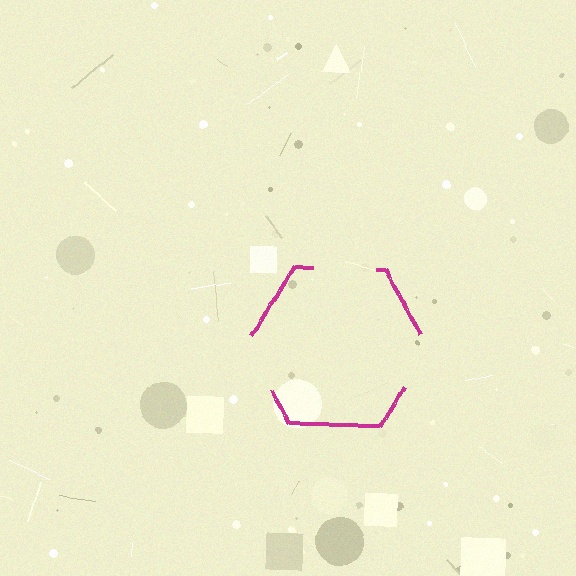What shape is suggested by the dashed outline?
The dashed outline suggests a hexagon.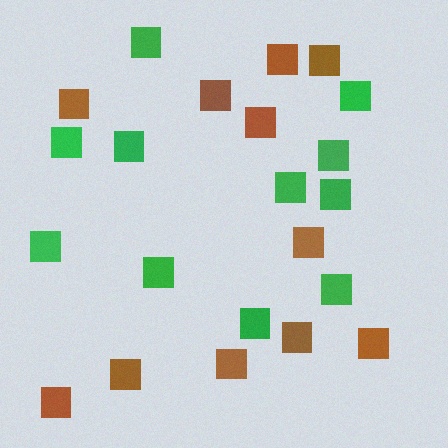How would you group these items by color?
There are 2 groups: one group of brown squares (11) and one group of green squares (11).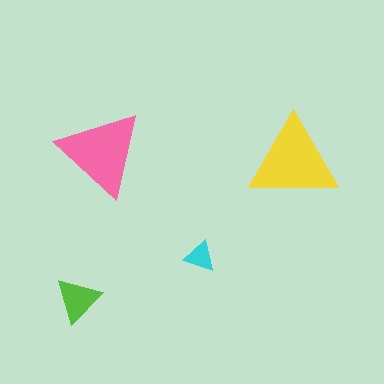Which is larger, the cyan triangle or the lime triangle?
The lime one.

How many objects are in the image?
There are 4 objects in the image.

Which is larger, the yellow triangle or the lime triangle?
The yellow one.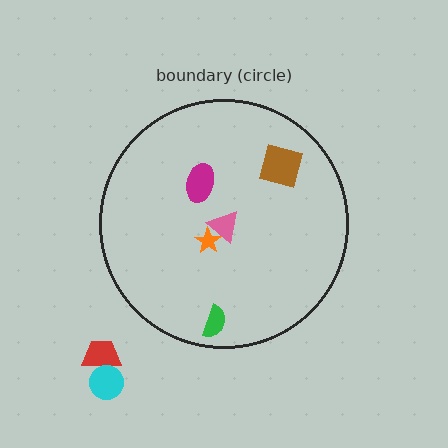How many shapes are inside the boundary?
5 inside, 2 outside.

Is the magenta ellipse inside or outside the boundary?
Inside.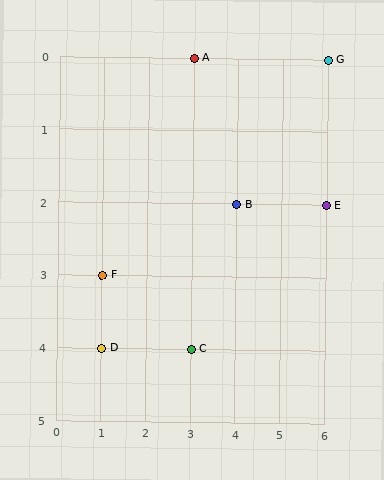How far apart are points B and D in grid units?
Points B and D are 3 columns and 2 rows apart (about 3.6 grid units diagonally).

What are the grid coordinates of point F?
Point F is at grid coordinates (1, 3).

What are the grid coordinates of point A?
Point A is at grid coordinates (3, 0).